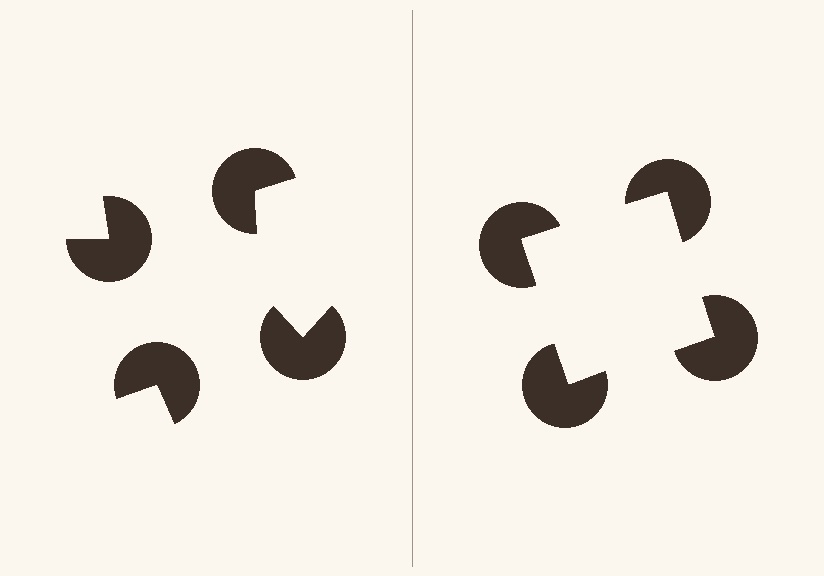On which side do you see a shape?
An illusory square appears on the right side. On the left side the wedge cuts are rotated, so no coherent shape forms.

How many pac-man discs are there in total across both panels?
8 — 4 on each side.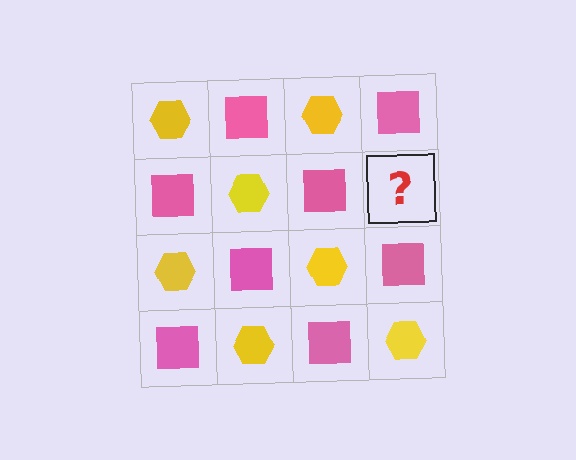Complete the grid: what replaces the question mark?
The question mark should be replaced with a yellow hexagon.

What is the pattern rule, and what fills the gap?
The rule is that it alternates yellow hexagon and pink square in a checkerboard pattern. The gap should be filled with a yellow hexagon.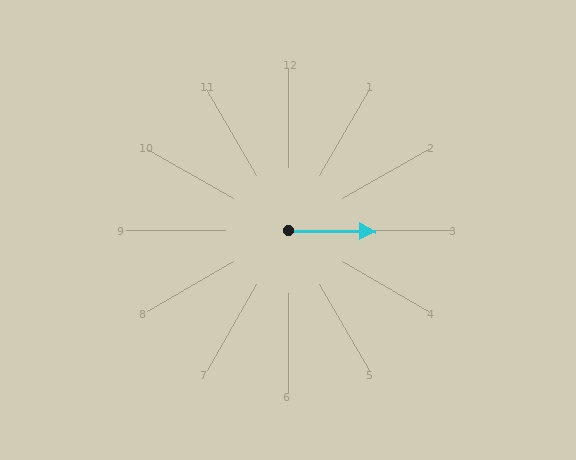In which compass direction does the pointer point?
East.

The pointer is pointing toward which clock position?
Roughly 3 o'clock.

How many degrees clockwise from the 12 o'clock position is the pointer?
Approximately 91 degrees.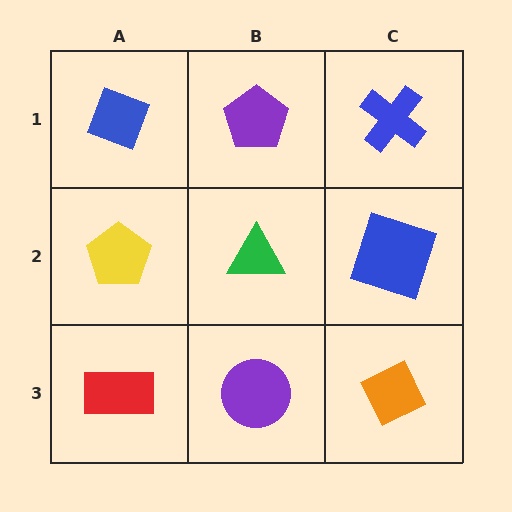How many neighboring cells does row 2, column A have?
3.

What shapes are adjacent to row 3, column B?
A green triangle (row 2, column B), a red rectangle (row 3, column A), an orange diamond (row 3, column C).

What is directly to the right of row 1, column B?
A blue cross.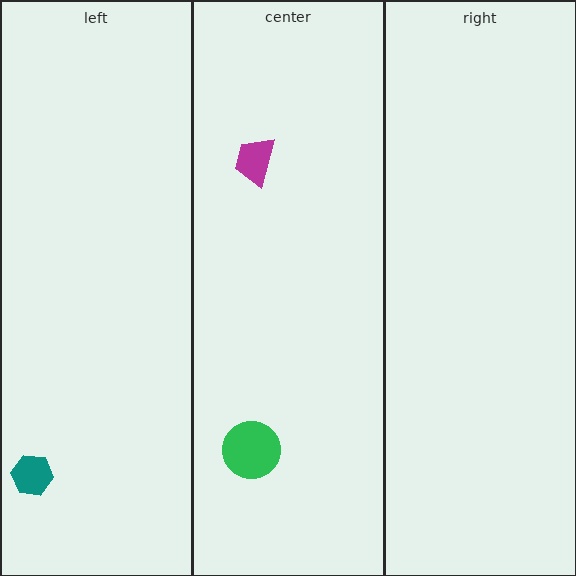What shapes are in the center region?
The green circle, the magenta trapezoid.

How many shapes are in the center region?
2.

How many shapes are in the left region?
1.